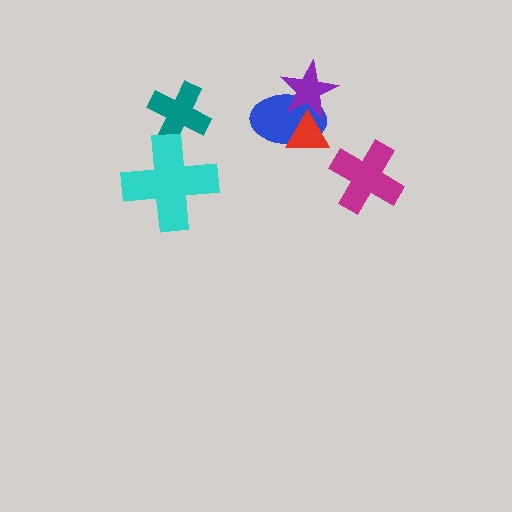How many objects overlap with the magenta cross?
0 objects overlap with the magenta cross.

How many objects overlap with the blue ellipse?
2 objects overlap with the blue ellipse.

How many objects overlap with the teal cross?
1 object overlaps with the teal cross.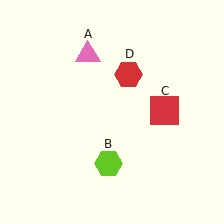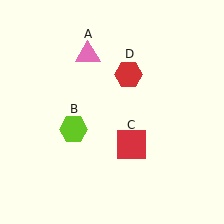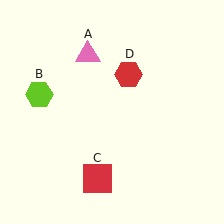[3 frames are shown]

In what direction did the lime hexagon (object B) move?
The lime hexagon (object B) moved up and to the left.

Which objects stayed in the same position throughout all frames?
Pink triangle (object A) and red hexagon (object D) remained stationary.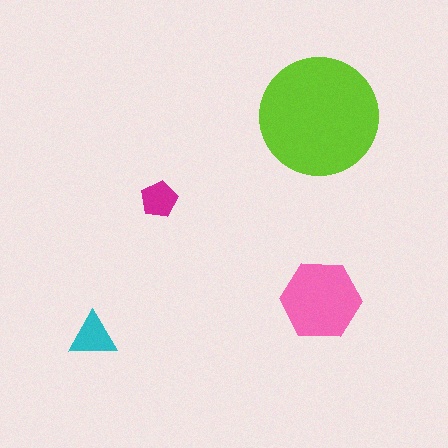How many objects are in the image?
There are 4 objects in the image.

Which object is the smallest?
The magenta pentagon.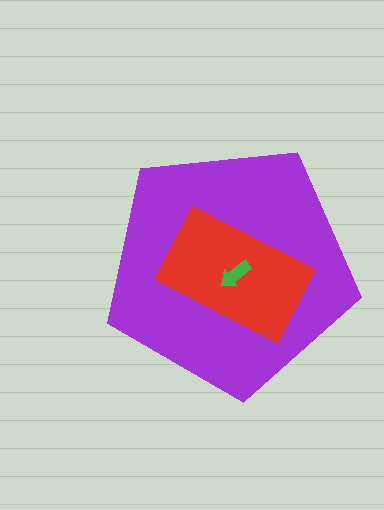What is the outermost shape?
The purple pentagon.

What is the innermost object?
The green arrow.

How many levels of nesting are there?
3.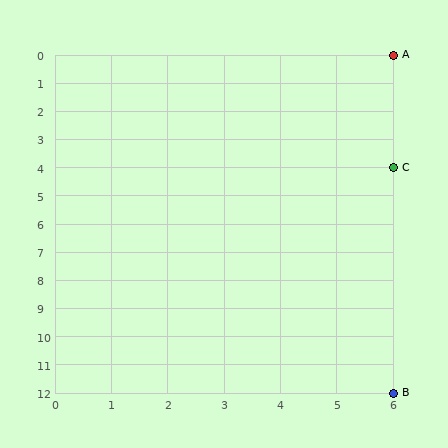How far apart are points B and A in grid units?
Points B and A are 12 rows apart.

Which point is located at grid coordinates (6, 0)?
Point A is at (6, 0).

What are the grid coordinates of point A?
Point A is at grid coordinates (6, 0).